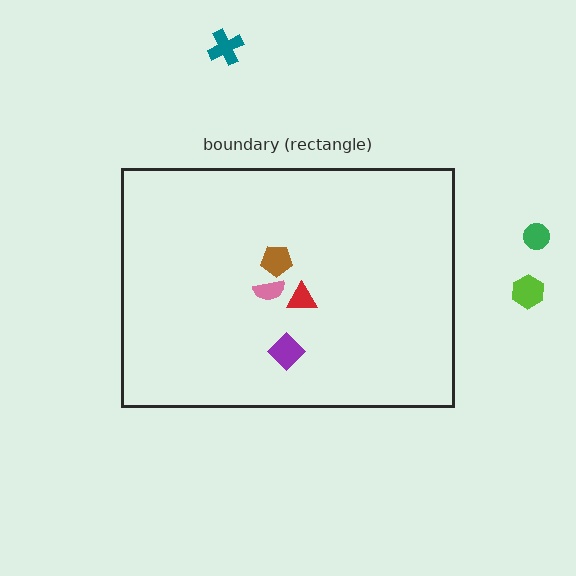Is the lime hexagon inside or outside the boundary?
Outside.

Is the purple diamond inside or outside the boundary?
Inside.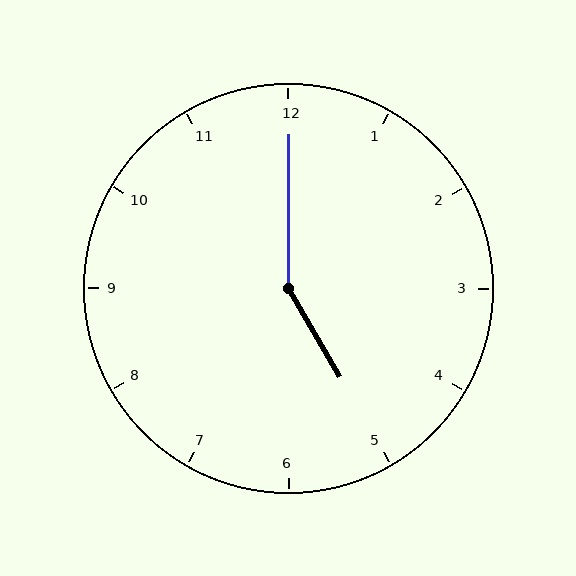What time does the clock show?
5:00.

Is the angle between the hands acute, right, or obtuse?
It is obtuse.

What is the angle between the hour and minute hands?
Approximately 150 degrees.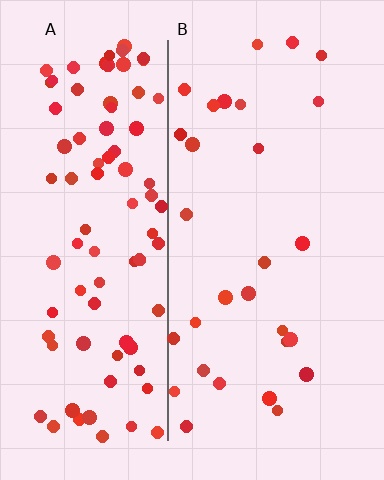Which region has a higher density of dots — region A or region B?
A (the left).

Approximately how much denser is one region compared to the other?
Approximately 3.3× — region A over region B.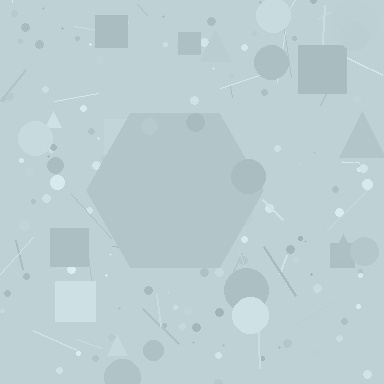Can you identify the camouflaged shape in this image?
The camouflaged shape is a hexagon.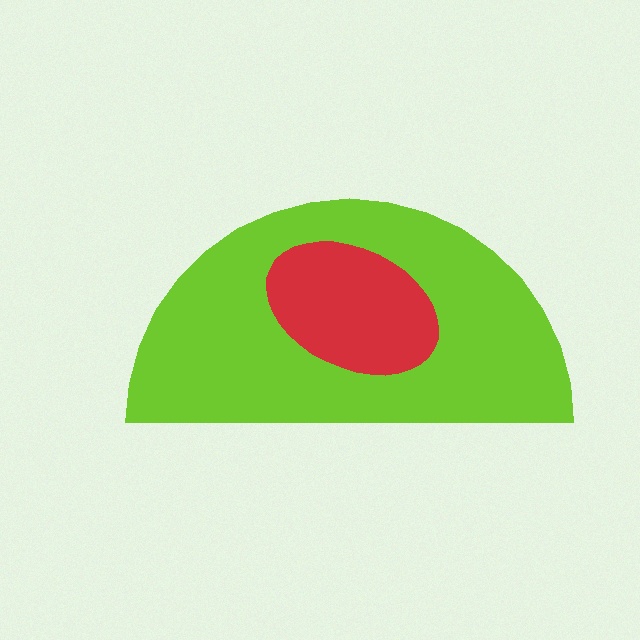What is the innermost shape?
The red ellipse.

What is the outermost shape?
The lime semicircle.